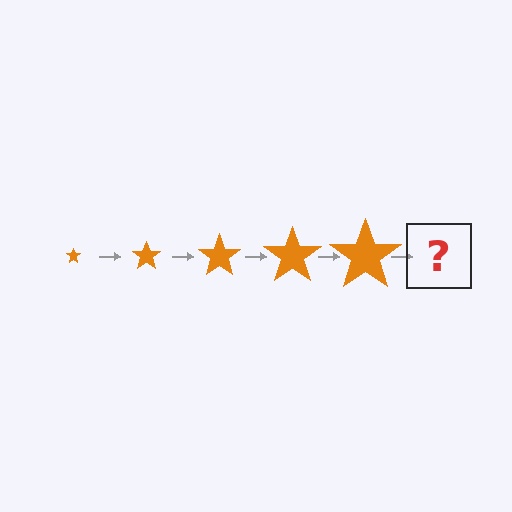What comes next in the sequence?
The next element should be an orange star, larger than the previous one.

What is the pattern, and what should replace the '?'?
The pattern is that the star gets progressively larger each step. The '?' should be an orange star, larger than the previous one.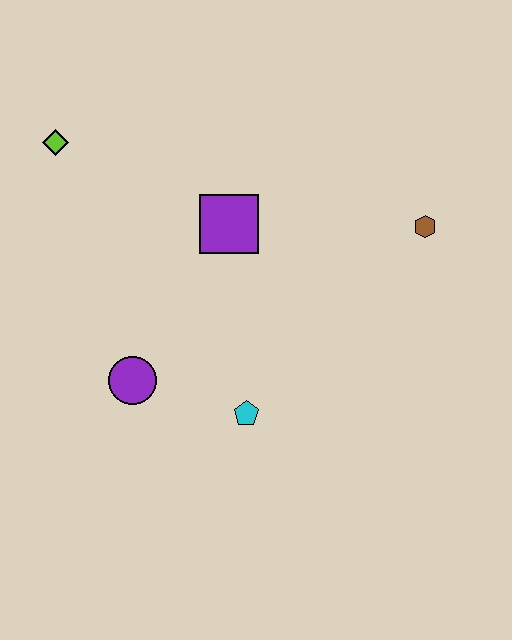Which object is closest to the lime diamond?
The purple square is closest to the lime diamond.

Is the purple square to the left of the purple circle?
No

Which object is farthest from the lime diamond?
The brown hexagon is farthest from the lime diamond.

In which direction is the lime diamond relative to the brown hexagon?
The lime diamond is to the left of the brown hexagon.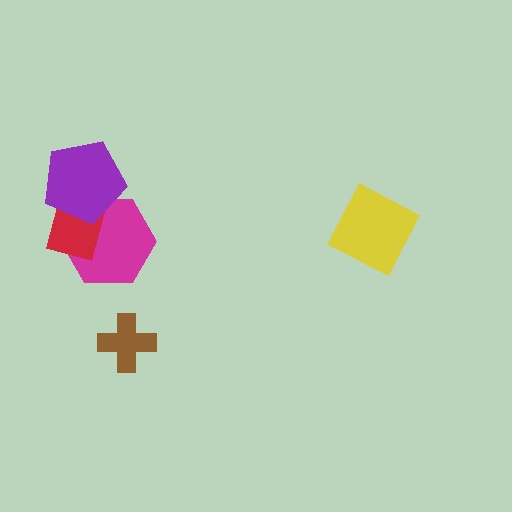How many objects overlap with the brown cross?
0 objects overlap with the brown cross.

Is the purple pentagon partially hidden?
No, no other shape covers it.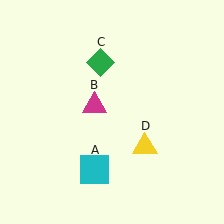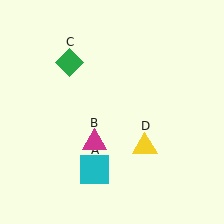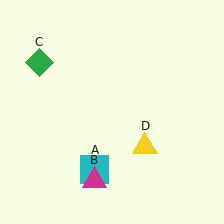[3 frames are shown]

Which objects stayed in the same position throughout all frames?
Cyan square (object A) and yellow triangle (object D) remained stationary.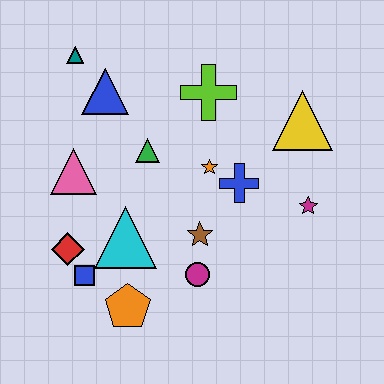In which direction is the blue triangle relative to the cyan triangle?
The blue triangle is above the cyan triangle.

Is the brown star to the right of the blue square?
Yes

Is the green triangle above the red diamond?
Yes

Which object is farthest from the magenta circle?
The teal triangle is farthest from the magenta circle.